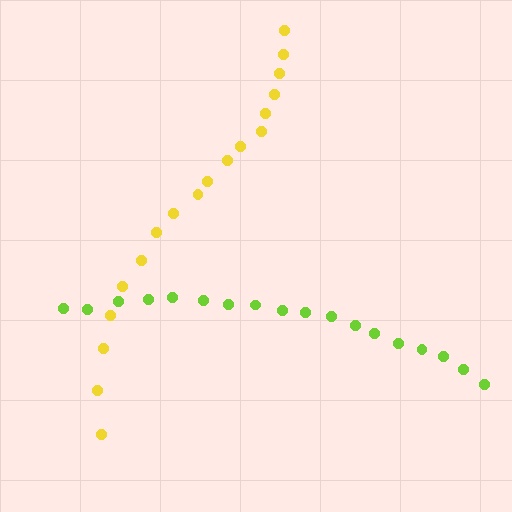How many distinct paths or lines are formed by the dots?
There are 2 distinct paths.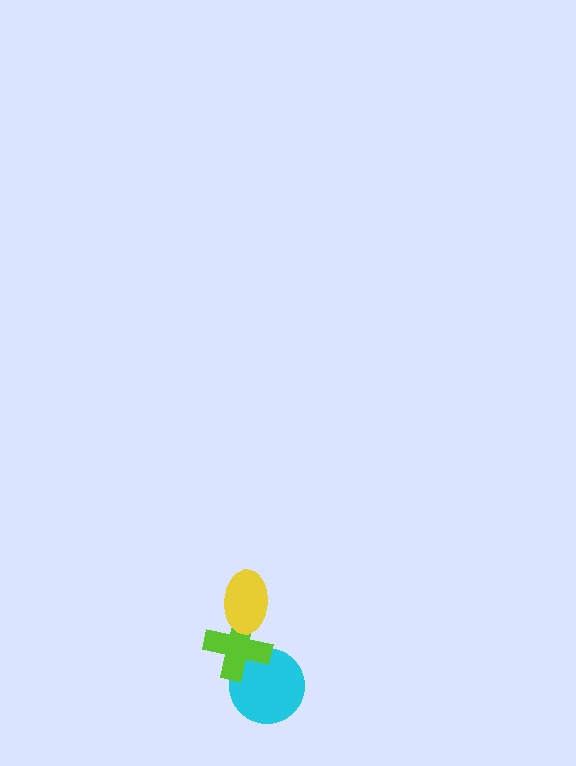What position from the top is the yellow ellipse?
The yellow ellipse is 1st from the top.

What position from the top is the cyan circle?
The cyan circle is 3rd from the top.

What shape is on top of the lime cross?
The yellow ellipse is on top of the lime cross.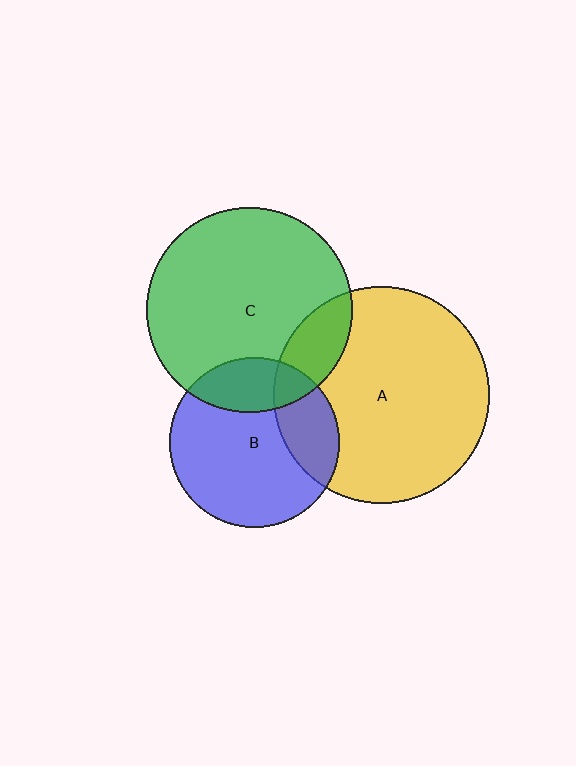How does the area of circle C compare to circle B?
Approximately 1.5 times.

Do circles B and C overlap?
Yes.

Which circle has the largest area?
Circle A (yellow).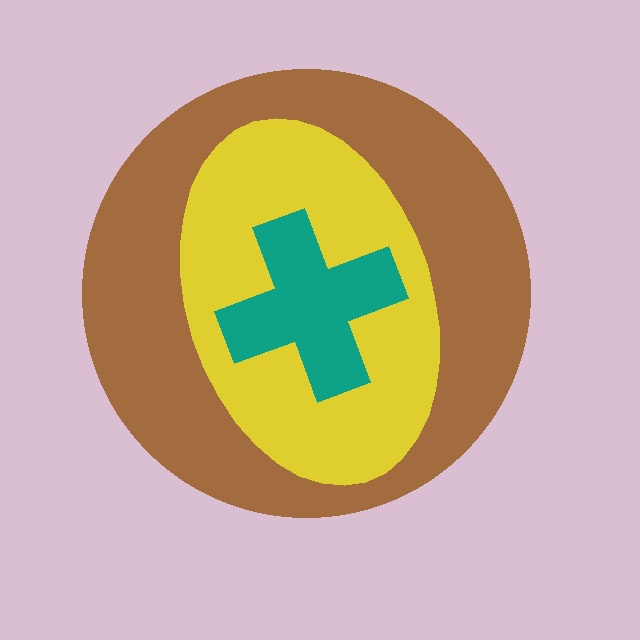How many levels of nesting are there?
3.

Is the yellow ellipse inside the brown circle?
Yes.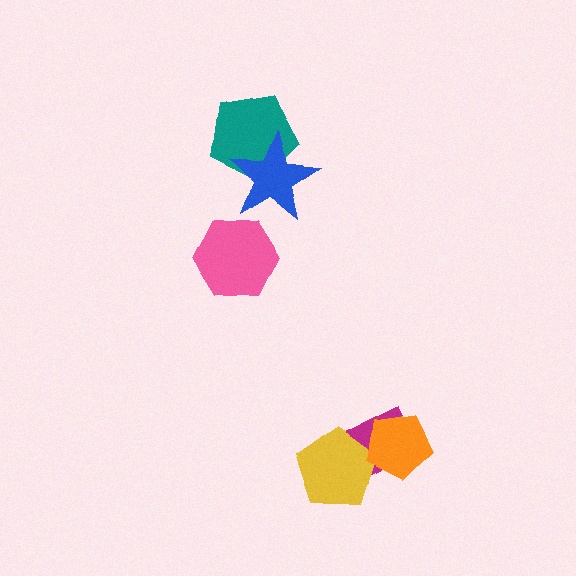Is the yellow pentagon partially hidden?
Yes, it is partially covered by another shape.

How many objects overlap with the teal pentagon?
1 object overlaps with the teal pentagon.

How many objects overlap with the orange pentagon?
2 objects overlap with the orange pentagon.